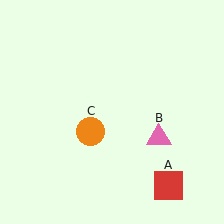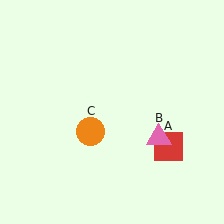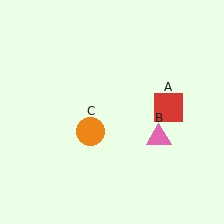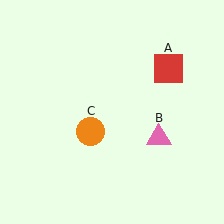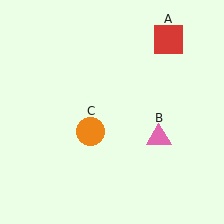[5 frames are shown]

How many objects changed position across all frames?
1 object changed position: red square (object A).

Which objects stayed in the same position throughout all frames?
Pink triangle (object B) and orange circle (object C) remained stationary.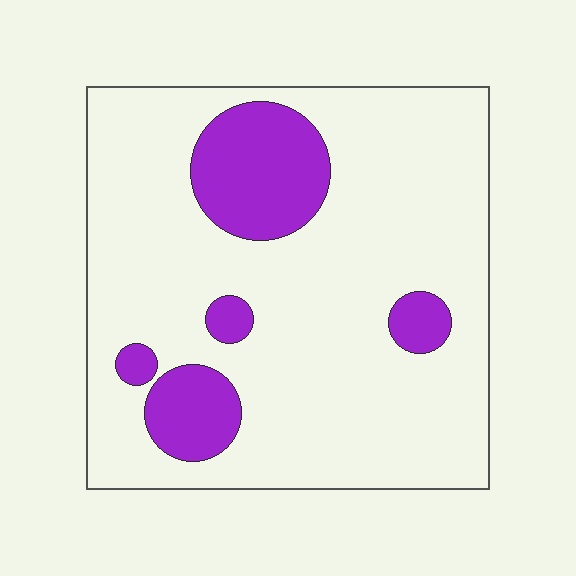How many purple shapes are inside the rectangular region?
5.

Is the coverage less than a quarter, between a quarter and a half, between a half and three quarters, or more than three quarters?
Less than a quarter.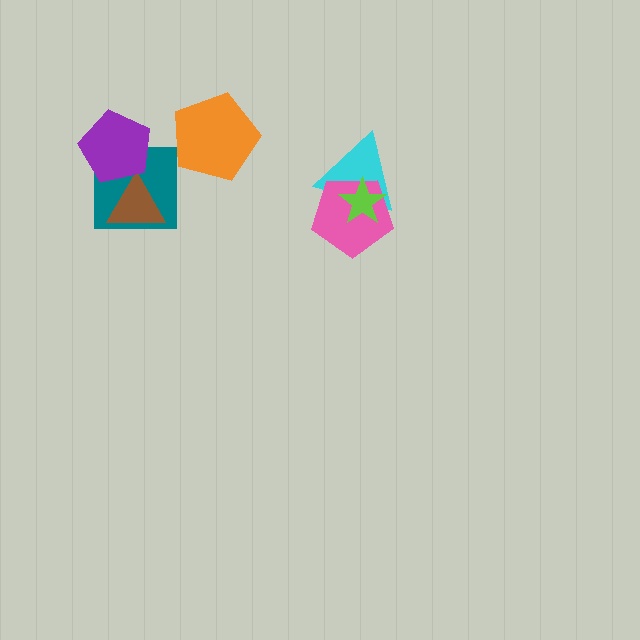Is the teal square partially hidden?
Yes, it is partially covered by another shape.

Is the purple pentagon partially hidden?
No, no other shape covers it.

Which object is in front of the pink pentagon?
The lime star is in front of the pink pentagon.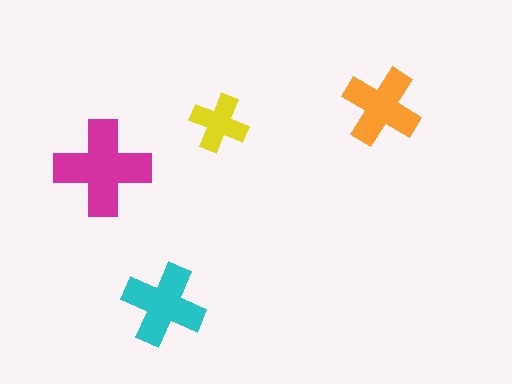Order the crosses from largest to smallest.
the magenta one, the cyan one, the orange one, the yellow one.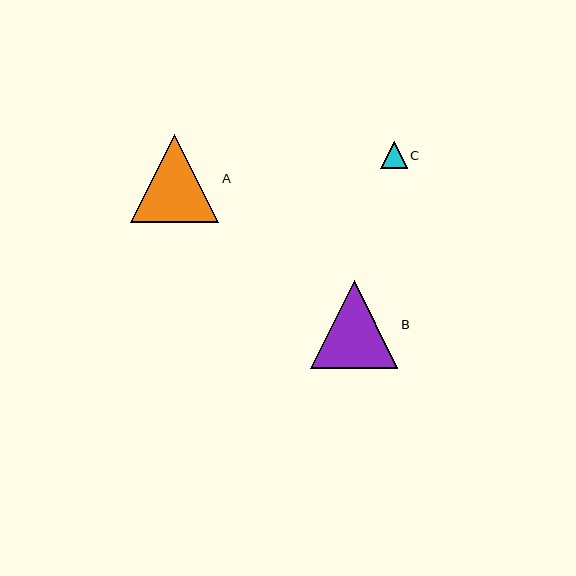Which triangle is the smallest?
Triangle C is the smallest with a size of approximately 27 pixels.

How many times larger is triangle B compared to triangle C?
Triangle B is approximately 3.3 times the size of triangle C.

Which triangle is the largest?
Triangle B is the largest with a size of approximately 88 pixels.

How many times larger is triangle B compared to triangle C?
Triangle B is approximately 3.3 times the size of triangle C.